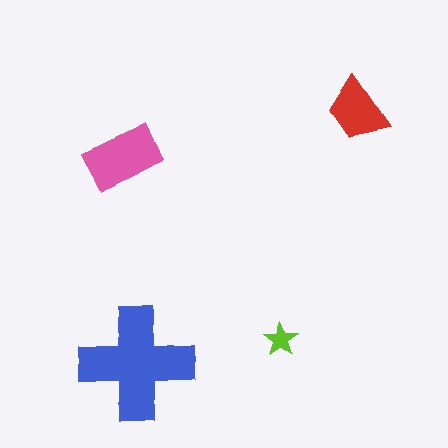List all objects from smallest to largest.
The lime star, the red trapezoid, the pink rectangle, the blue cross.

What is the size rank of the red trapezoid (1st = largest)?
3rd.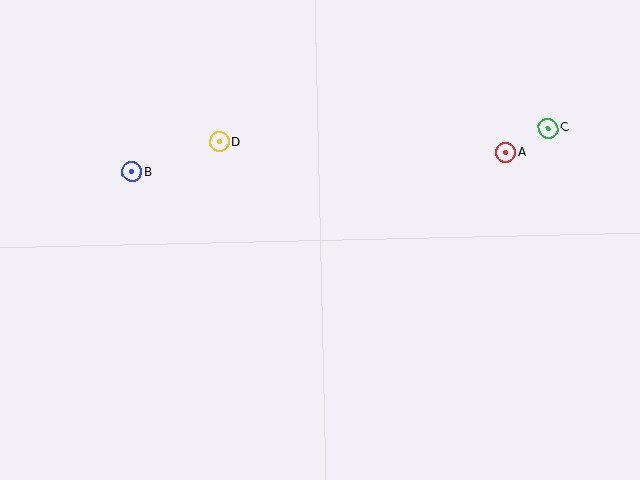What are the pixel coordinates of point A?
Point A is at (506, 153).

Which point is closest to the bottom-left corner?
Point B is closest to the bottom-left corner.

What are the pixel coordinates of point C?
Point C is at (548, 128).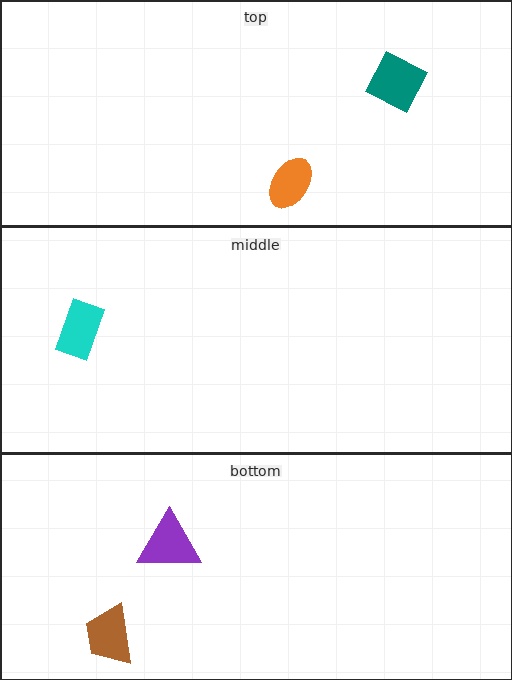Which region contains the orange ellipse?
The top region.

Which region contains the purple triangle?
The bottom region.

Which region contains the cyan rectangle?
The middle region.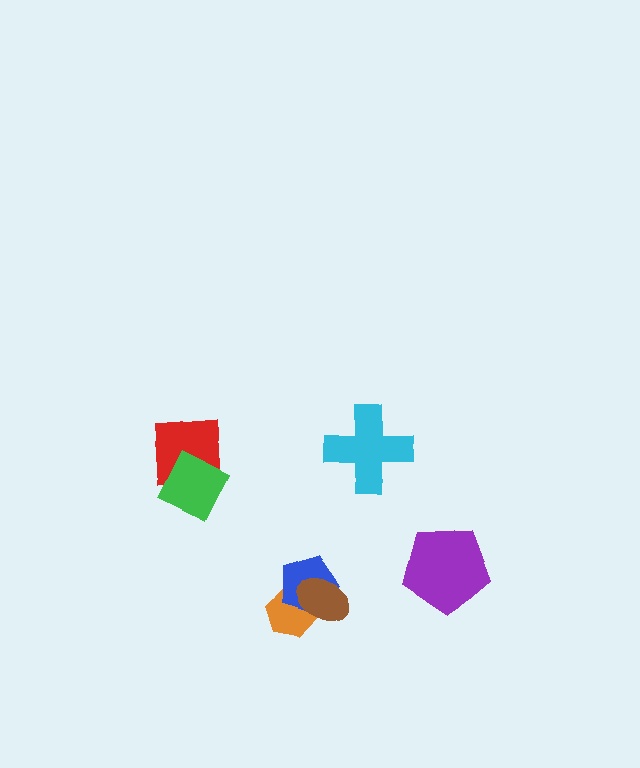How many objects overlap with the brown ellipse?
2 objects overlap with the brown ellipse.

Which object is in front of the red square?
The green square is in front of the red square.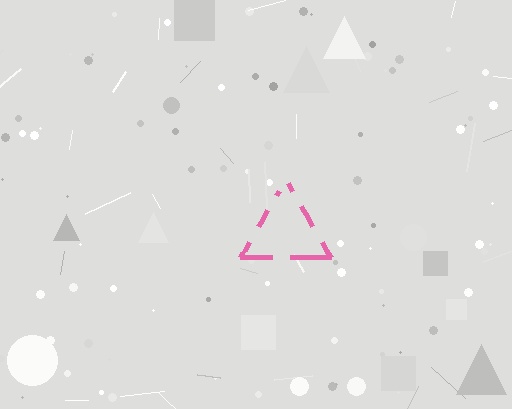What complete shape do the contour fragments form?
The contour fragments form a triangle.